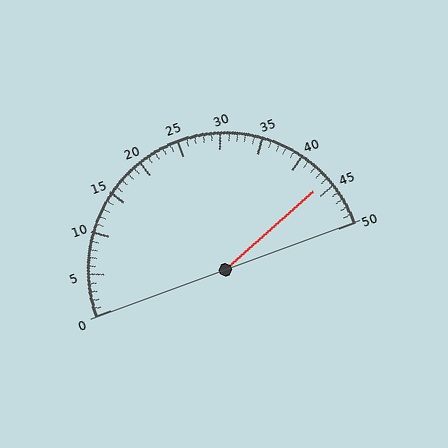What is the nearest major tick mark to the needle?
The nearest major tick mark is 45.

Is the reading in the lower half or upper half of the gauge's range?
The reading is in the upper half of the range (0 to 50).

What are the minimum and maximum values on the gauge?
The gauge ranges from 0 to 50.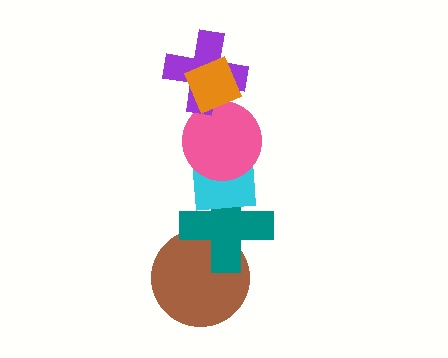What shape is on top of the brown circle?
The teal cross is on top of the brown circle.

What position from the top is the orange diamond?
The orange diamond is 1st from the top.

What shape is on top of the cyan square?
The pink circle is on top of the cyan square.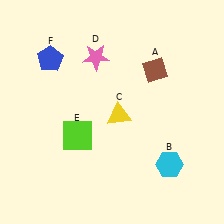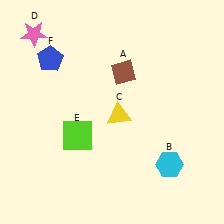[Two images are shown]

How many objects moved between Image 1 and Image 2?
2 objects moved between the two images.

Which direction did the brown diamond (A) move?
The brown diamond (A) moved left.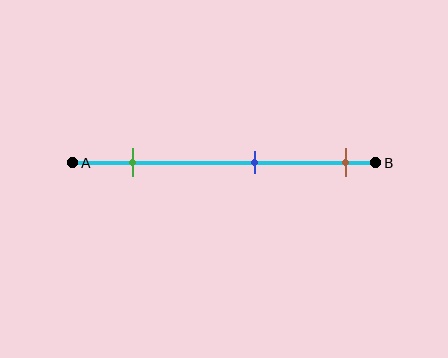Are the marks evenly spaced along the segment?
Yes, the marks are approximately evenly spaced.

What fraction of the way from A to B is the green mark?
The green mark is approximately 20% (0.2) of the way from A to B.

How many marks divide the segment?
There are 3 marks dividing the segment.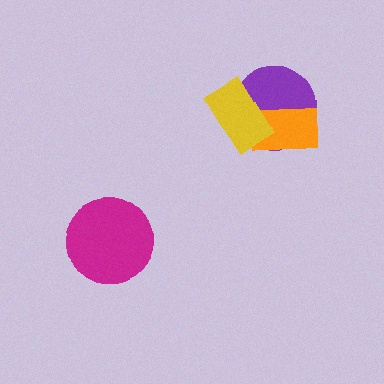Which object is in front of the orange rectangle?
The yellow rectangle is in front of the orange rectangle.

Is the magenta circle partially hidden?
No, no other shape covers it.